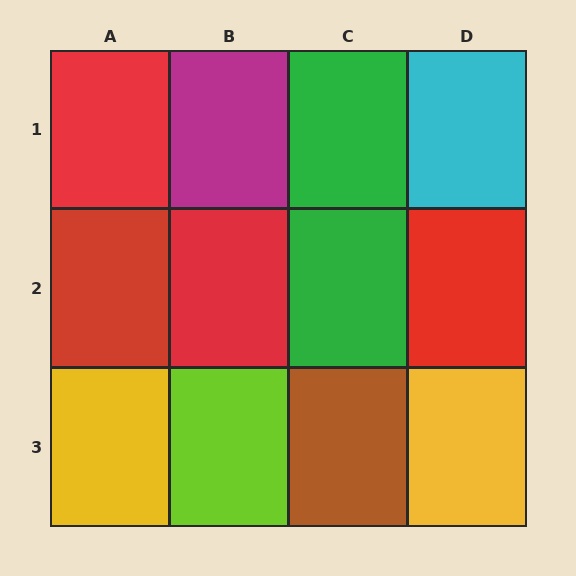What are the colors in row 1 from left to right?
Red, magenta, green, cyan.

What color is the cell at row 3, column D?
Yellow.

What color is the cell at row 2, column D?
Red.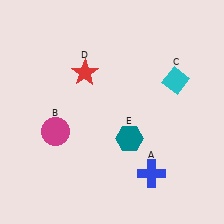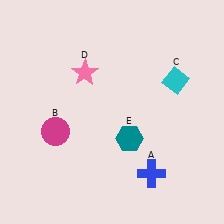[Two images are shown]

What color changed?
The star (D) changed from red in Image 1 to pink in Image 2.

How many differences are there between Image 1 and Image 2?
There is 1 difference between the two images.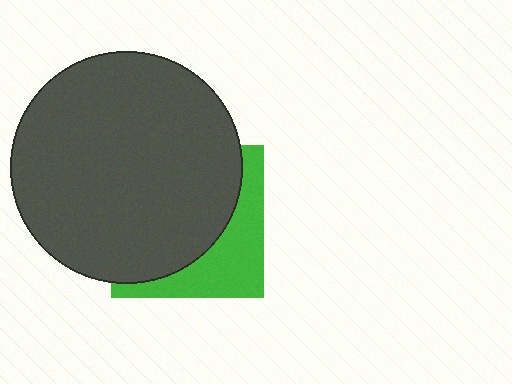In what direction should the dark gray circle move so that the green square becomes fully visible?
The dark gray circle should move toward the upper-left. That is the shortest direction to clear the overlap and leave the green square fully visible.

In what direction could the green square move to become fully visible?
The green square could move toward the lower-right. That would shift it out from behind the dark gray circle entirely.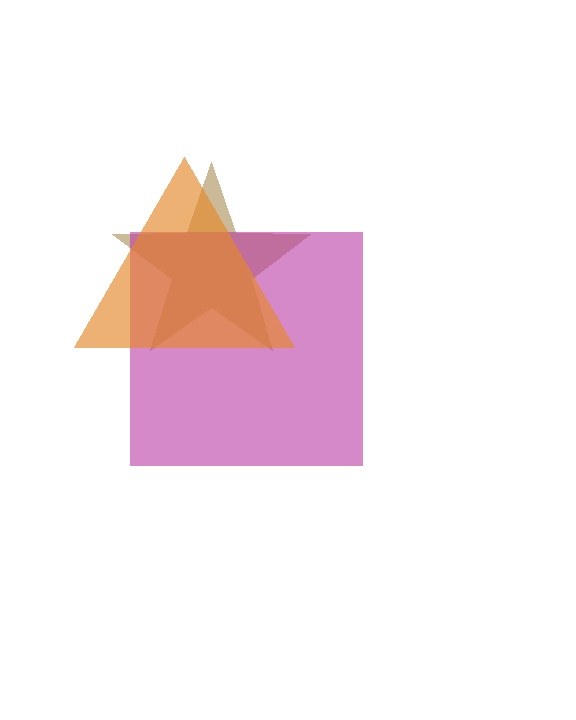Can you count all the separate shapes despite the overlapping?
Yes, there are 3 separate shapes.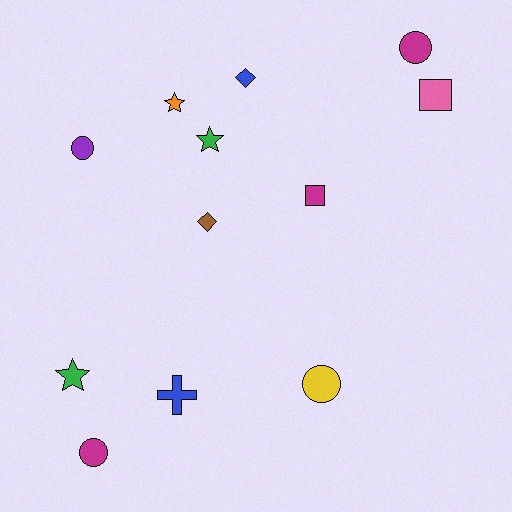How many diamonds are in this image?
There are 2 diamonds.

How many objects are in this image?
There are 12 objects.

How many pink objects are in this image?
There is 1 pink object.